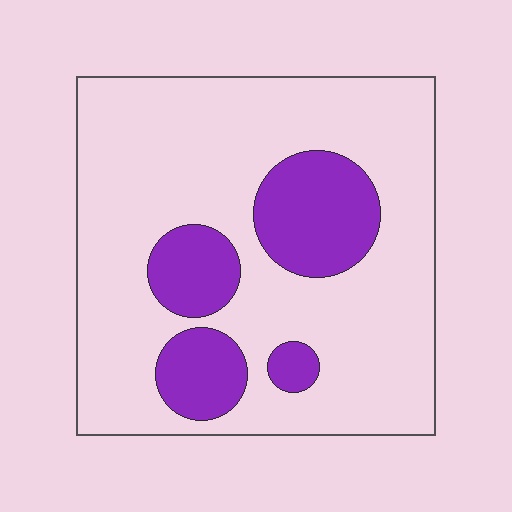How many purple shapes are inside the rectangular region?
4.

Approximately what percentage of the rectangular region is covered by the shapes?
Approximately 20%.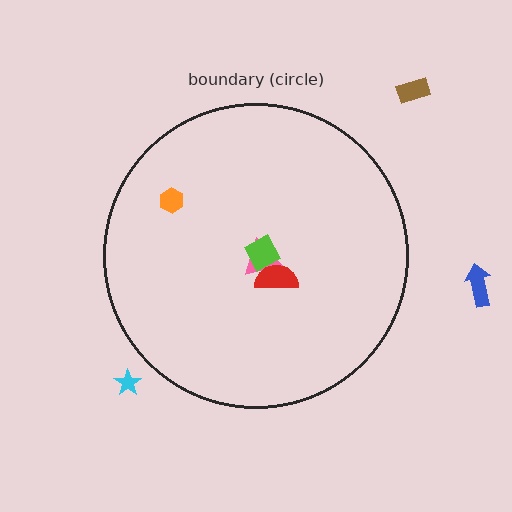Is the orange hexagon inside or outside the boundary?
Inside.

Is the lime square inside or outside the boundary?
Inside.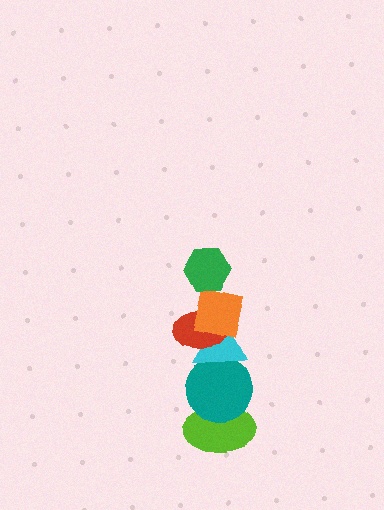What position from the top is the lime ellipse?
The lime ellipse is 6th from the top.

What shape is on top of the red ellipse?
The orange square is on top of the red ellipse.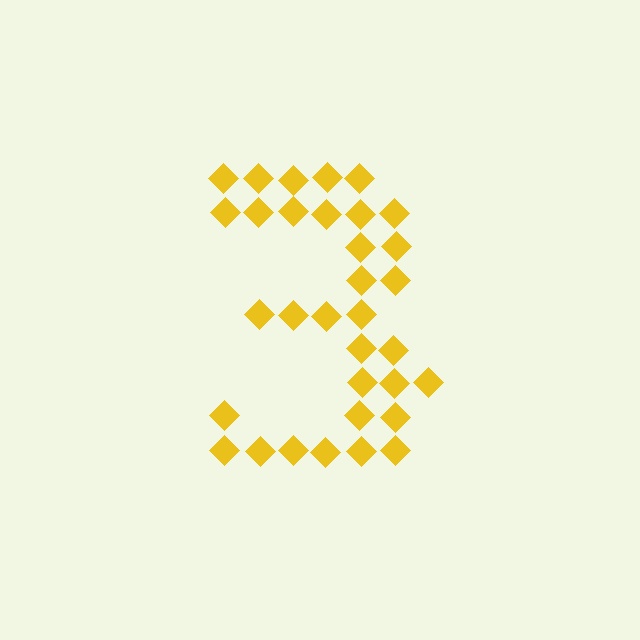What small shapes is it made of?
It is made of small diamonds.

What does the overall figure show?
The overall figure shows the digit 3.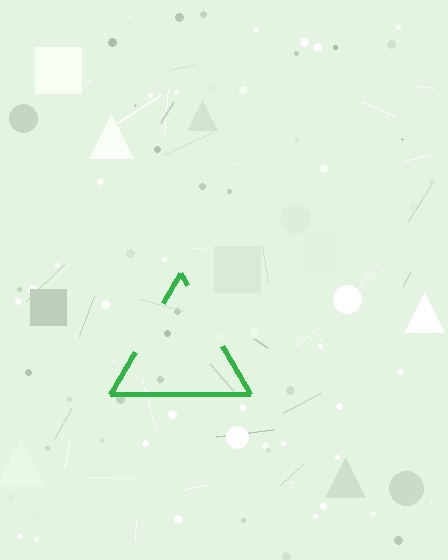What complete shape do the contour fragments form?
The contour fragments form a triangle.